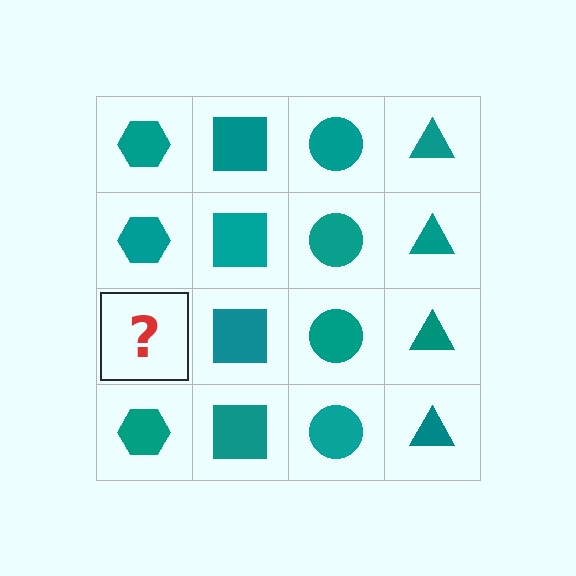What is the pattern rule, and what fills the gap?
The rule is that each column has a consistent shape. The gap should be filled with a teal hexagon.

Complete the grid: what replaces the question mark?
The question mark should be replaced with a teal hexagon.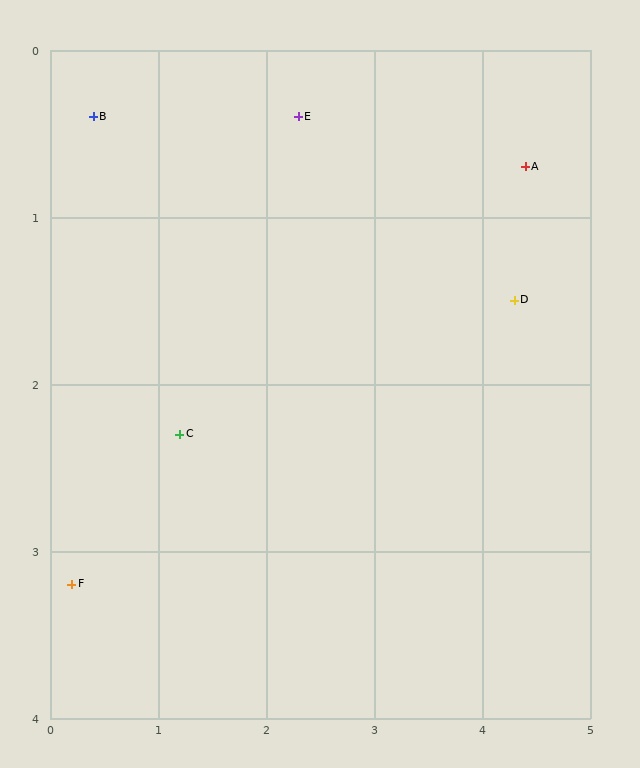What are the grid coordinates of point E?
Point E is at approximately (2.3, 0.4).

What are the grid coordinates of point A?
Point A is at approximately (4.4, 0.7).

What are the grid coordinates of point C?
Point C is at approximately (1.2, 2.3).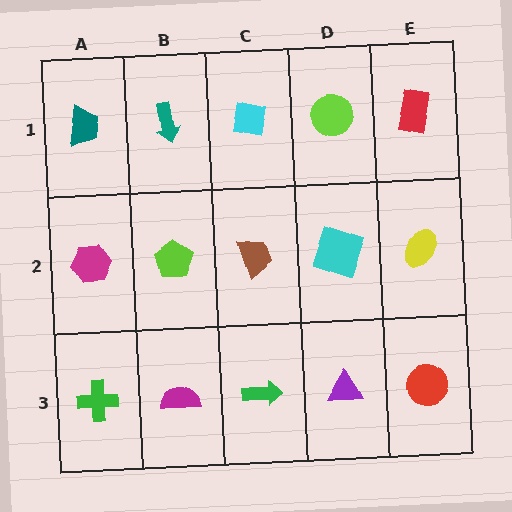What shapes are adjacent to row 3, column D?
A cyan square (row 2, column D), a green arrow (row 3, column C), a red circle (row 3, column E).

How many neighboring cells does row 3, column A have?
2.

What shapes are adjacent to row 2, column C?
A cyan square (row 1, column C), a green arrow (row 3, column C), a lime pentagon (row 2, column B), a cyan square (row 2, column D).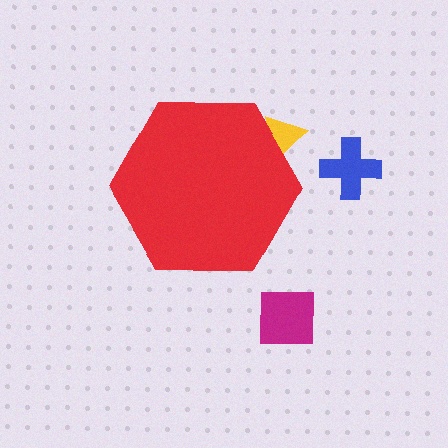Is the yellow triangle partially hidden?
Yes, the yellow triangle is partially hidden behind the red hexagon.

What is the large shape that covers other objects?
A red hexagon.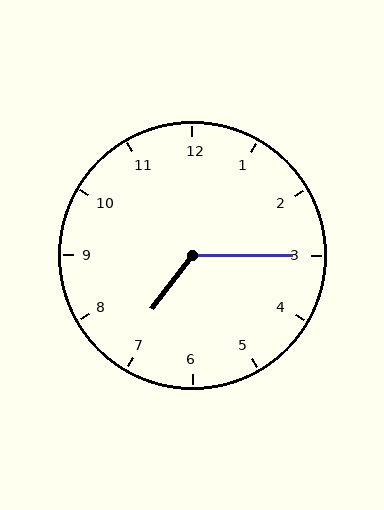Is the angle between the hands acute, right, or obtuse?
It is obtuse.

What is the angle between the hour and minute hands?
Approximately 128 degrees.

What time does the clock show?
7:15.